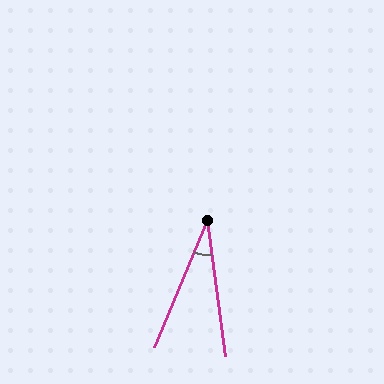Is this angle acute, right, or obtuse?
It is acute.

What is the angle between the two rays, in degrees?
Approximately 30 degrees.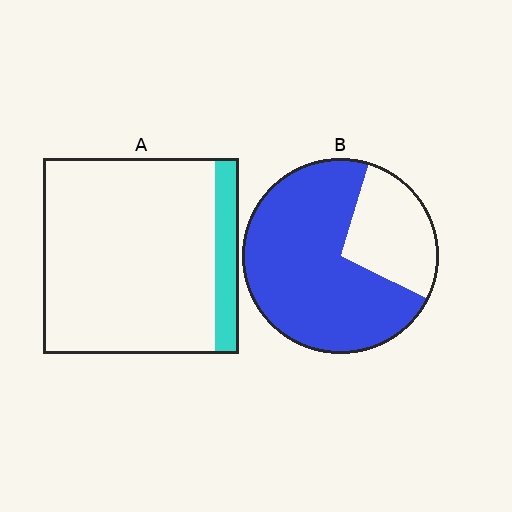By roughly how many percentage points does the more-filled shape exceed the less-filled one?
By roughly 60 percentage points (B over A).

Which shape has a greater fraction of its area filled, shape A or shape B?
Shape B.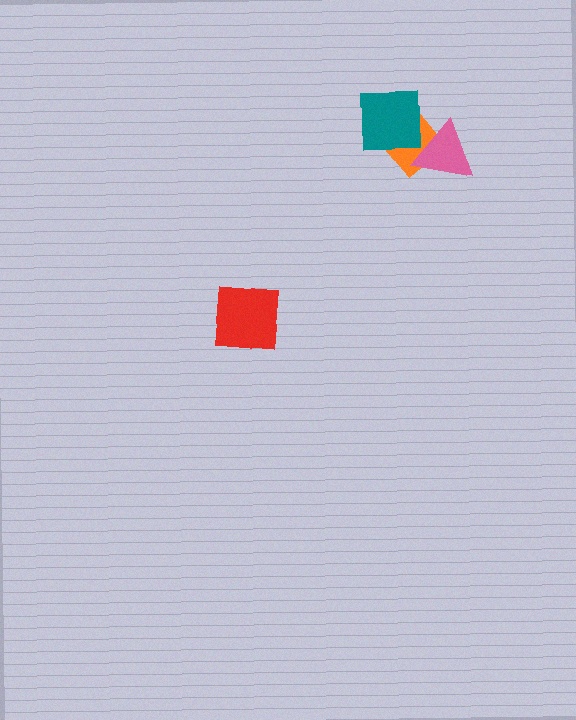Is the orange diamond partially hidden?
Yes, it is partially covered by another shape.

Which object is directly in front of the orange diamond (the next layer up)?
The pink triangle is directly in front of the orange diamond.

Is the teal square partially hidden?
No, no other shape covers it.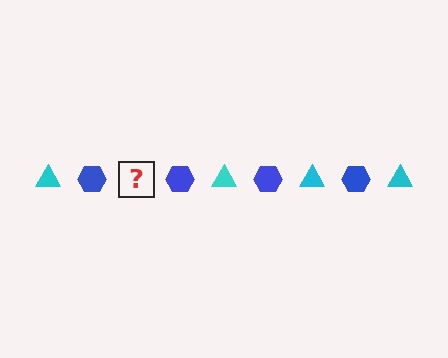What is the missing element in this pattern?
The missing element is a cyan triangle.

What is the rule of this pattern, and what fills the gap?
The rule is that the pattern alternates between cyan triangle and blue hexagon. The gap should be filled with a cyan triangle.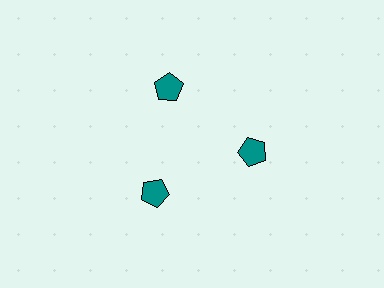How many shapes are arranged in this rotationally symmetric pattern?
There are 3 shapes, arranged in 3 groups of 1.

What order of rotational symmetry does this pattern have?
This pattern has 3-fold rotational symmetry.